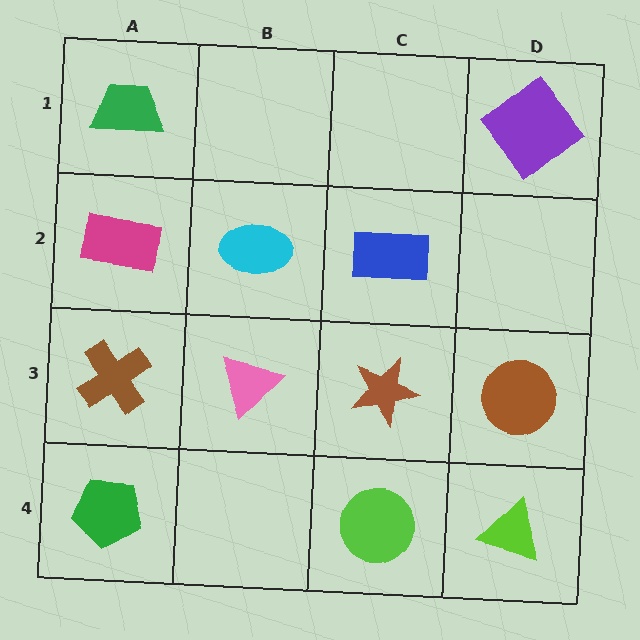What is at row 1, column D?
A purple diamond.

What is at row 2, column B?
A cyan ellipse.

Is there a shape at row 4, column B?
No, that cell is empty.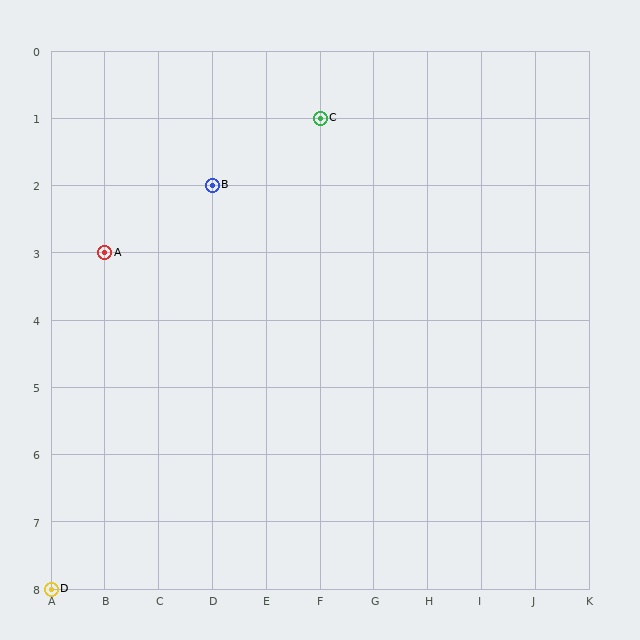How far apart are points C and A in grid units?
Points C and A are 4 columns and 2 rows apart (about 4.5 grid units diagonally).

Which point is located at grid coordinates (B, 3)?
Point A is at (B, 3).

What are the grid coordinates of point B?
Point B is at grid coordinates (D, 2).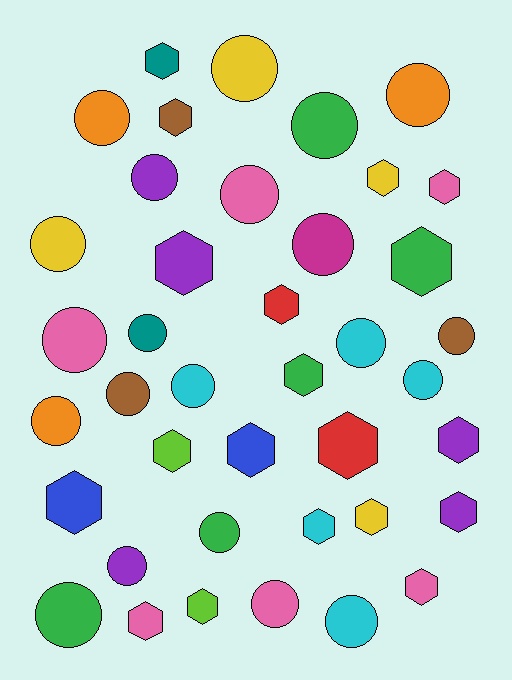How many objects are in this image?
There are 40 objects.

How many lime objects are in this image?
There are 2 lime objects.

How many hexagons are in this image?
There are 19 hexagons.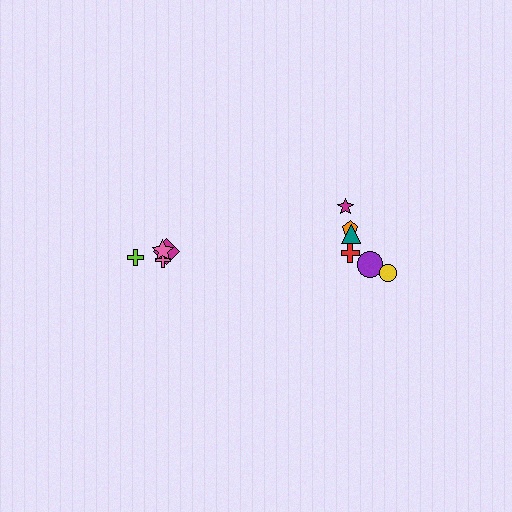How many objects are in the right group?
There are 6 objects.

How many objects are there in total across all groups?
There are 10 objects.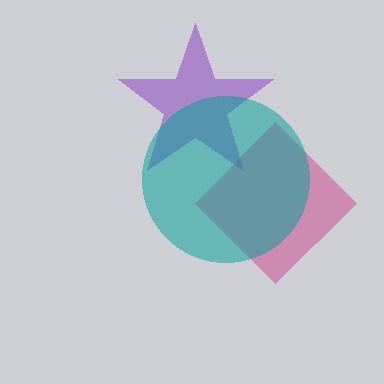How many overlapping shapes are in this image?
There are 3 overlapping shapes in the image.